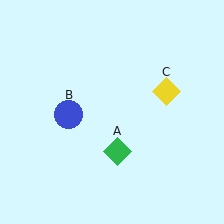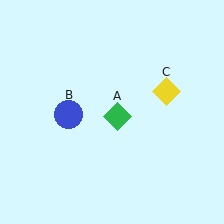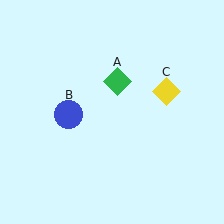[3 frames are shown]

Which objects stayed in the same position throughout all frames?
Blue circle (object B) and yellow diamond (object C) remained stationary.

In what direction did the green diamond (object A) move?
The green diamond (object A) moved up.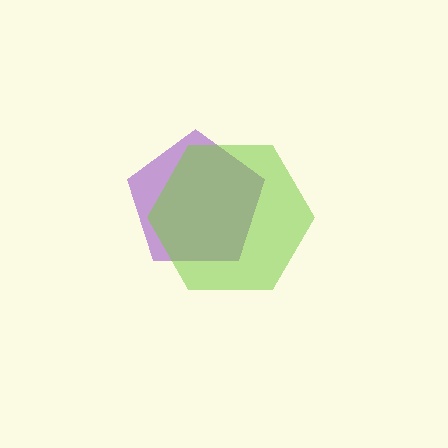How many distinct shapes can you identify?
There are 2 distinct shapes: a purple pentagon, a lime hexagon.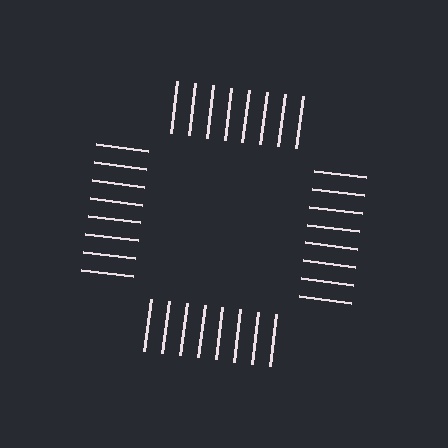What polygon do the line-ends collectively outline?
An illusory square — the line segments terminate on its edges but no continuous stroke is drawn.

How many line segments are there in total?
32 — 8 along each of the 4 edges.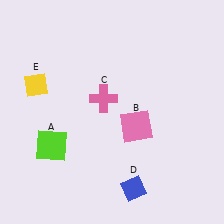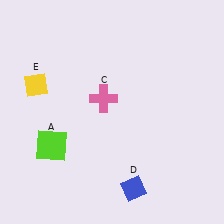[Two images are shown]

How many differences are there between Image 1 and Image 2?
There is 1 difference between the two images.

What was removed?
The pink square (B) was removed in Image 2.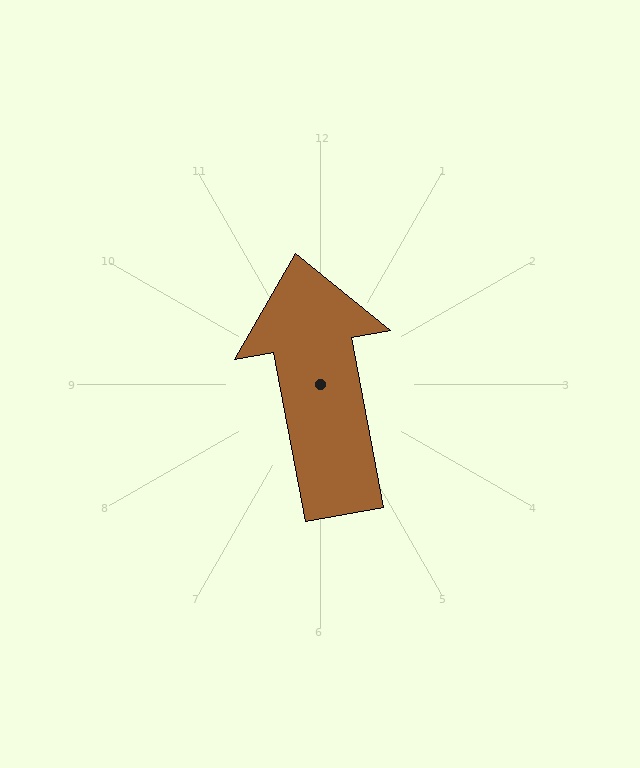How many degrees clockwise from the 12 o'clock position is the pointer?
Approximately 349 degrees.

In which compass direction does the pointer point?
North.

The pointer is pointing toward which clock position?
Roughly 12 o'clock.